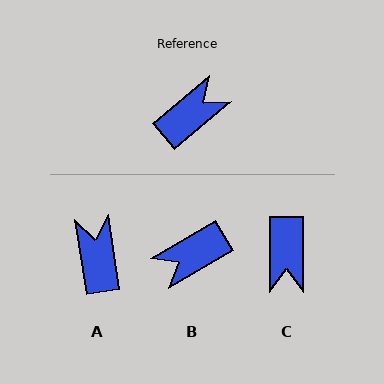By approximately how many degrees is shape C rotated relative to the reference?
Approximately 130 degrees clockwise.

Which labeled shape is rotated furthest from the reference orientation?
B, about 170 degrees away.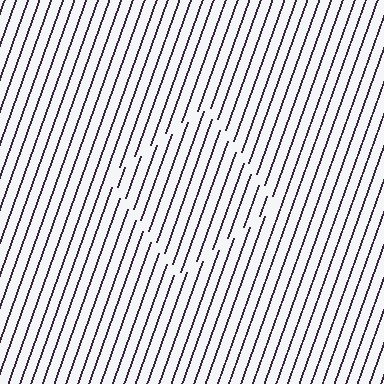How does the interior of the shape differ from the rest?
The interior of the shape contains the same grating, shifted by half a period — the contour is defined by the phase discontinuity where line-ends from the inner and outer gratings abut.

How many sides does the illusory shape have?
4 sides — the line-ends trace a square.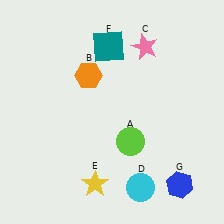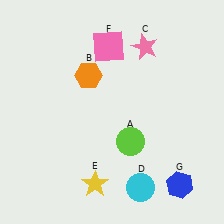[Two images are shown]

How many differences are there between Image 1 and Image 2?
There is 1 difference between the two images.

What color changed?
The square (F) changed from teal in Image 1 to pink in Image 2.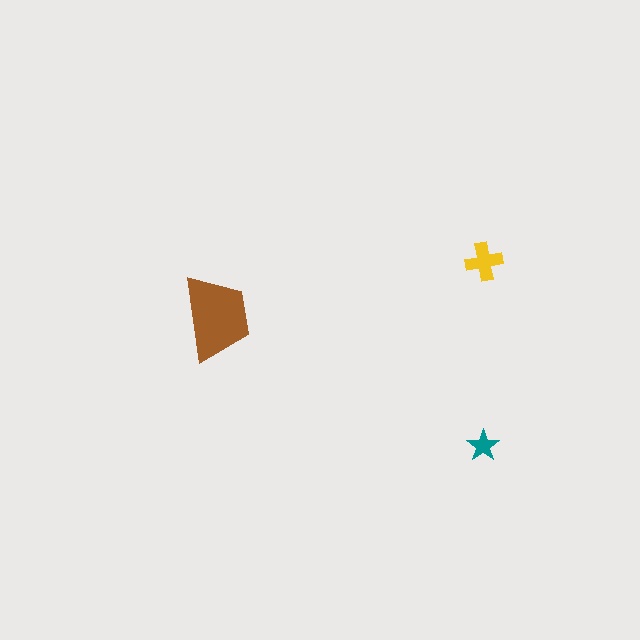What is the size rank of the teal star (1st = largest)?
3rd.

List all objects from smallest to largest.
The teal star, the yellow cross, the brown trapezoid.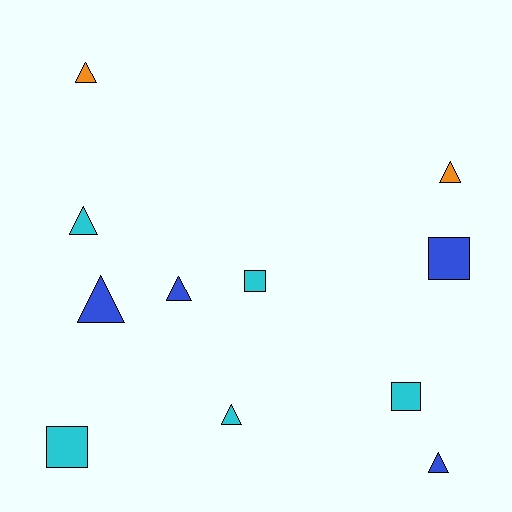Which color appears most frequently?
Cyan, with 5 objects.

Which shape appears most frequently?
Triangle, with 7 objects.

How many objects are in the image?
There are 11 objects.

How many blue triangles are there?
There are 3 blue triangles.